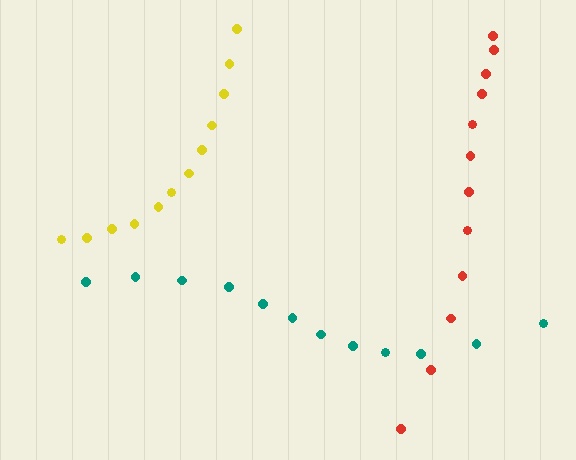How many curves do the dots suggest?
There are 3 distinct paths.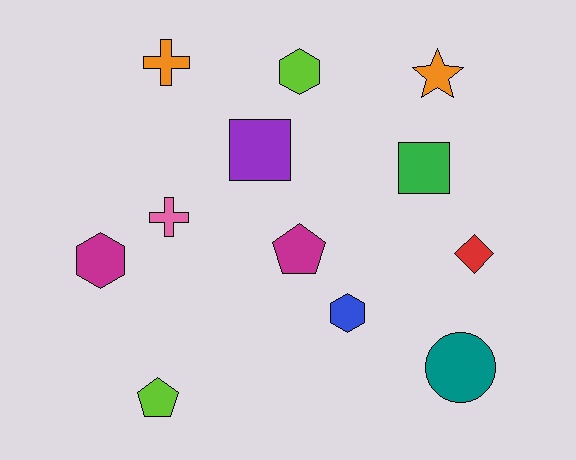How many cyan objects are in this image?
There are no cyan objects.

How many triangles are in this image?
There are no triangles.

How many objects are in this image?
There are 12 objects.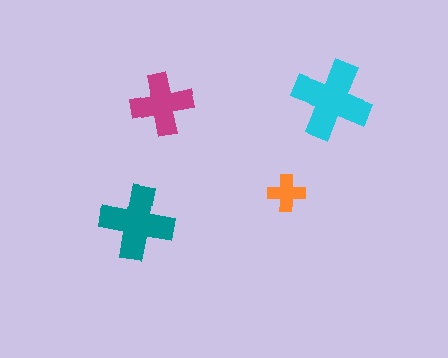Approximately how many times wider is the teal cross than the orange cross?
About 2 times wider.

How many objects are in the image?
There are 4 objects in the image.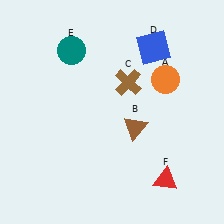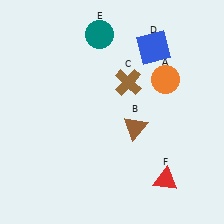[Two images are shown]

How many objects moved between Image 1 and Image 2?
1 object moved between the two images.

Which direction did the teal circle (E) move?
The teal circle (E) moved right.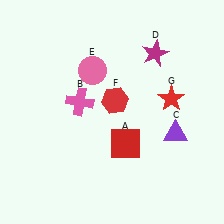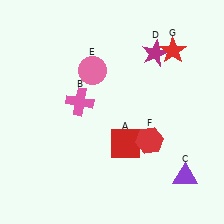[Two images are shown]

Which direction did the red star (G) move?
The red star (G) moved up.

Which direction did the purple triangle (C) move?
The purple triangle (C) moved down.